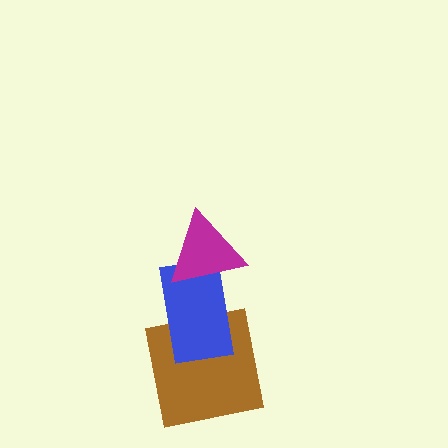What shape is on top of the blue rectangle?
The magenta triangle is on top of the blue rectangle.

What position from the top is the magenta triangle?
The magenta triangle is 1st from the top.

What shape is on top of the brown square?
The blue rectangle is on top of the brown square.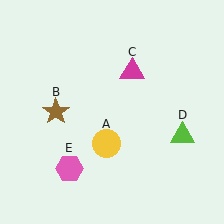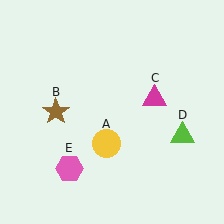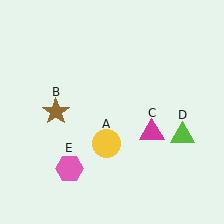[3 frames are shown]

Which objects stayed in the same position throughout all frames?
Yellow circle (object A) and brown star (object B) and lime triangle (object D) and pink hexagon (object E) remained stationary.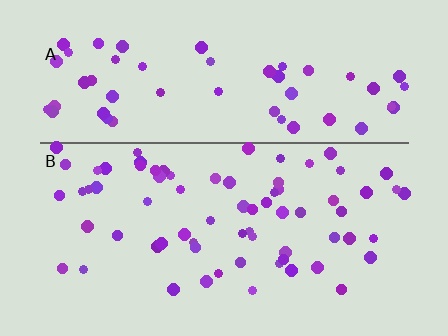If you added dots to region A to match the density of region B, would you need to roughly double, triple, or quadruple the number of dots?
Approximately double.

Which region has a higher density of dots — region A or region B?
B (the bottom).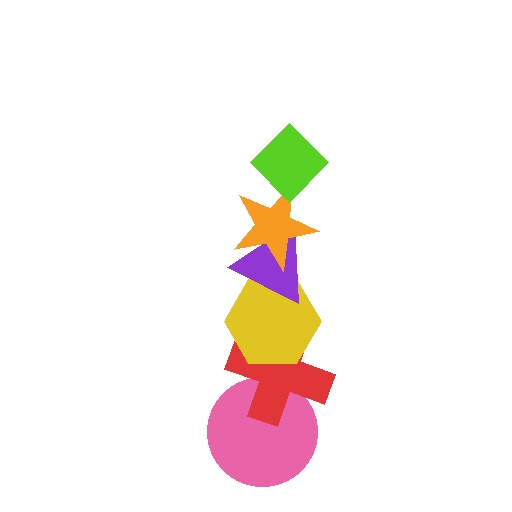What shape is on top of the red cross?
The yellow hexagon is on top of the red cross.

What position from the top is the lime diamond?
The lime diamond is 1st from the top.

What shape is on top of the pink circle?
The red cross is on top of the pink circle.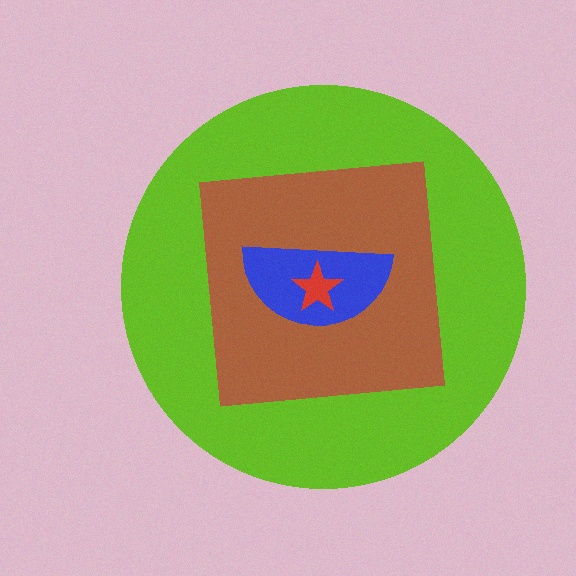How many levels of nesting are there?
4.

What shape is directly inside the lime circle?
The brown square.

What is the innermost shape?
The red star.